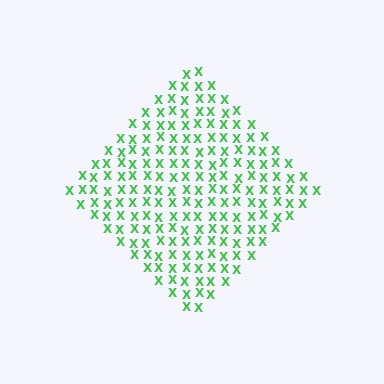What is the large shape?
The large shape is a diamond.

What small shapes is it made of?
It is made of small letter X's.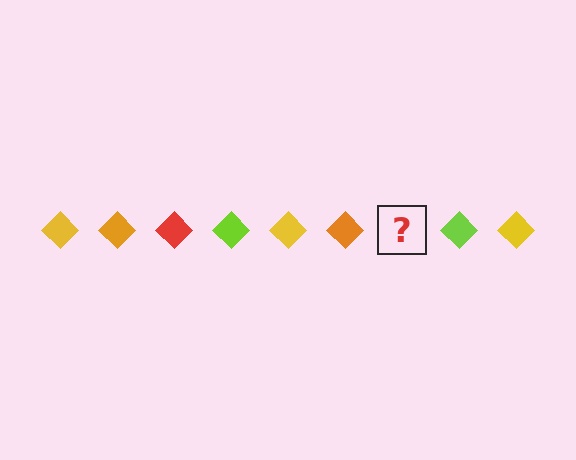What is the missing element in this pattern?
The missing element is a red diamond.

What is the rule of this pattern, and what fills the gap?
The rule is that the pattern cycles through yellow, orange, red, lime diamonds. The gap should be filled with a red diamond.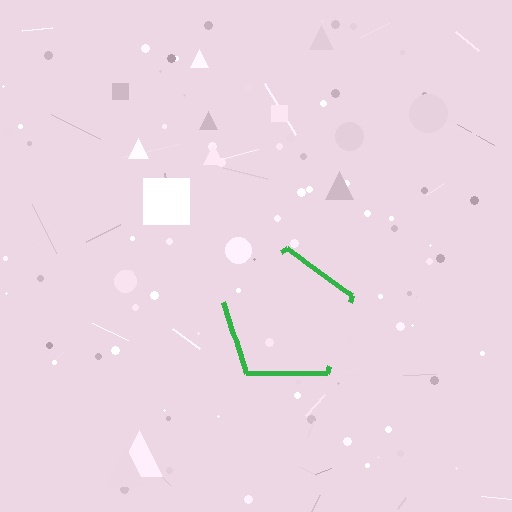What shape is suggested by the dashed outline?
The dashed outline suggests a pentagon.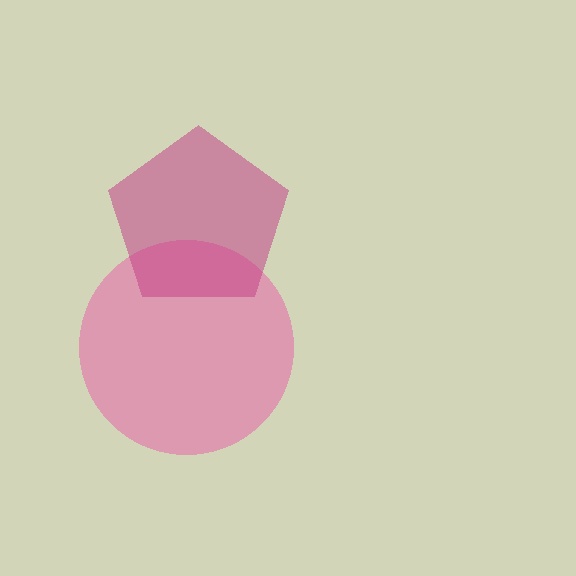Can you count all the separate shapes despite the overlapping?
Yes, there are 2 separate shapes.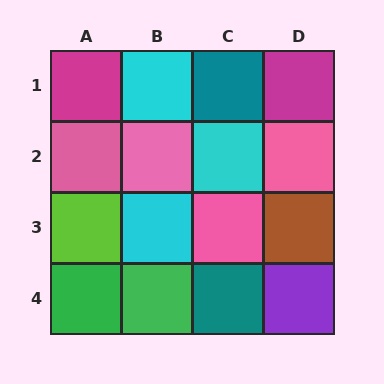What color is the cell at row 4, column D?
Purple.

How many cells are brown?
1 cell is brown.